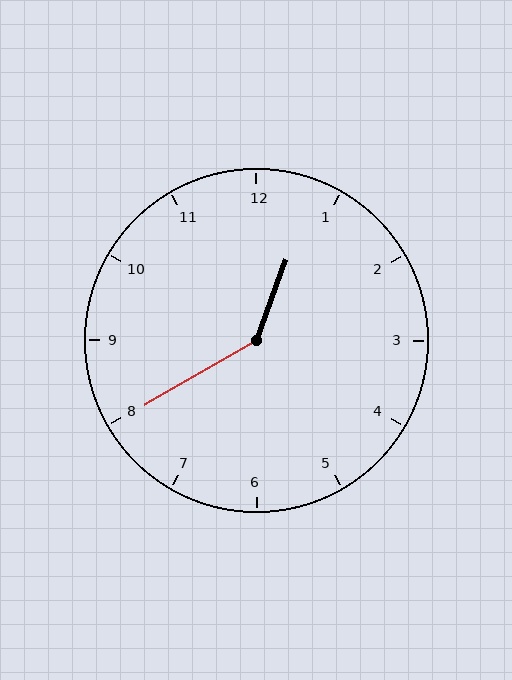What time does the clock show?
12:40.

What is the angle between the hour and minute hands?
Approximately 140 degrees.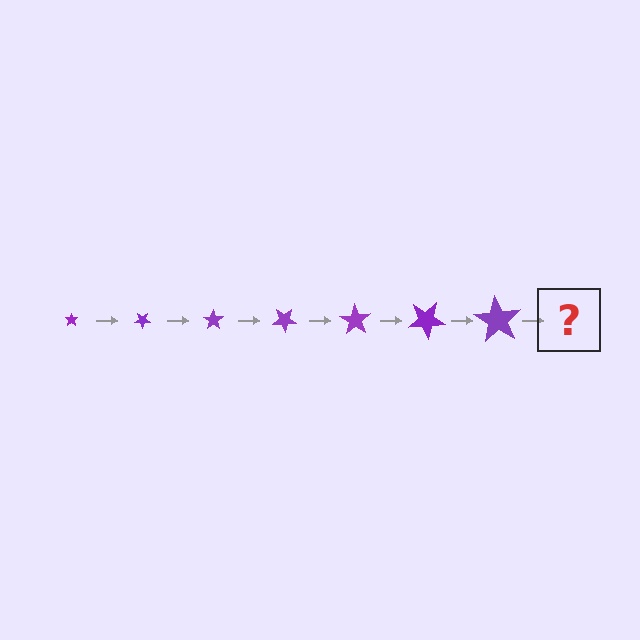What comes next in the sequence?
The next element should be a star, larger than the previous one and rotated 245 degrees from the start.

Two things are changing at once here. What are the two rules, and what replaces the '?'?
The two rules are that the star grows larger each step and it rotates 35 degrees each step. The '?' should be a star, larger than the previous one and rotated 245 degrees from the start.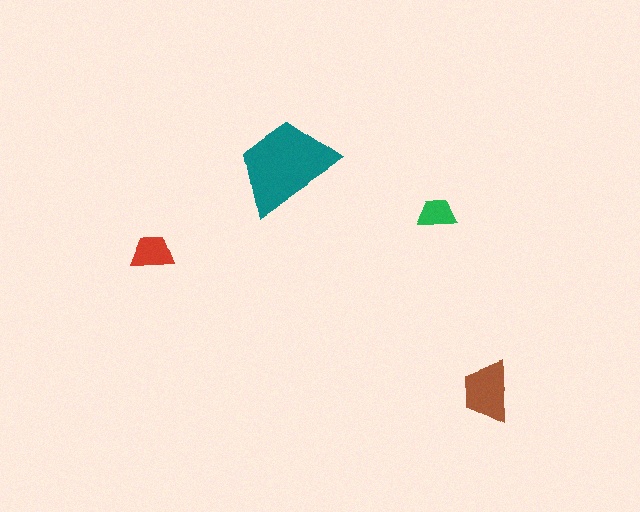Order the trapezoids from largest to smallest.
the teal one, the brown one, the red one, the green one.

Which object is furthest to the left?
The red trapezoid is leftmost.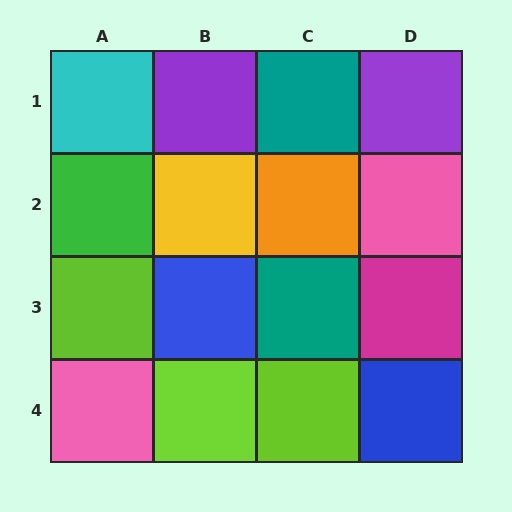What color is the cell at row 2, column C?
Orange.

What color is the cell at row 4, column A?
Pink.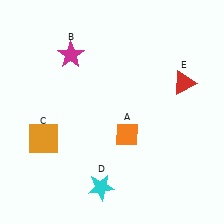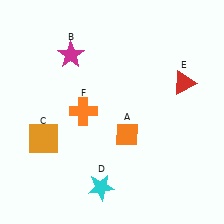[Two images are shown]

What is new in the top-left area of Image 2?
An orange cross (F) was added in the top-left area of Image 2.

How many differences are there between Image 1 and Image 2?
There is 1 difference between the two images.